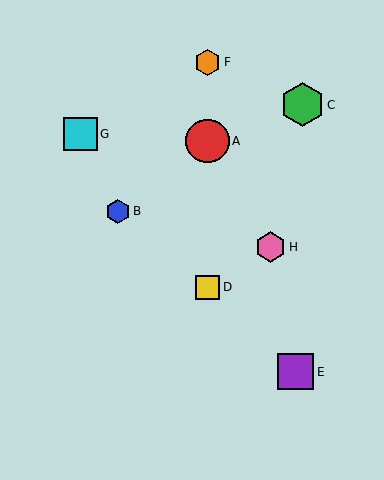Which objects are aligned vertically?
Objects A, D, F are aligned vertically.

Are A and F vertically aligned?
Yes, both are at x≈208.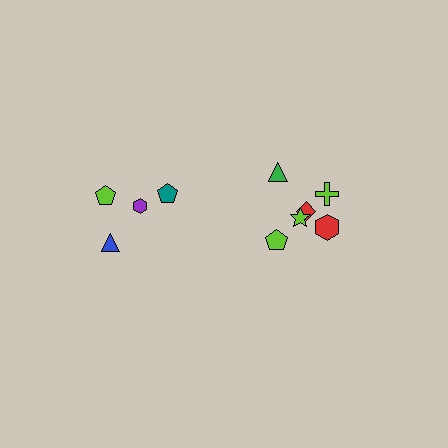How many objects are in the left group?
There are 4 objects.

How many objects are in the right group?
There are 6 objects.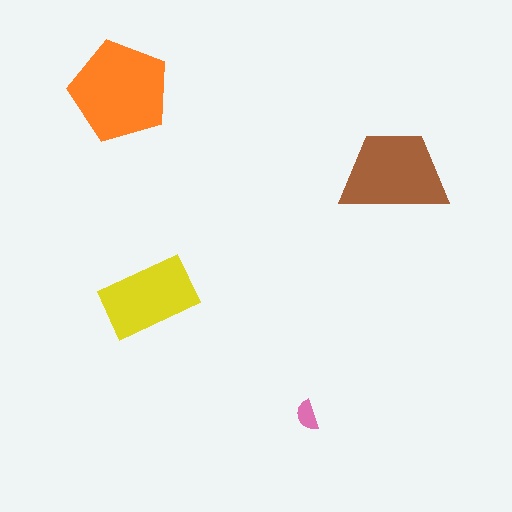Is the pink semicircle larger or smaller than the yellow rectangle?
Smaller.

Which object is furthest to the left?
The orange pentagon is leftmost.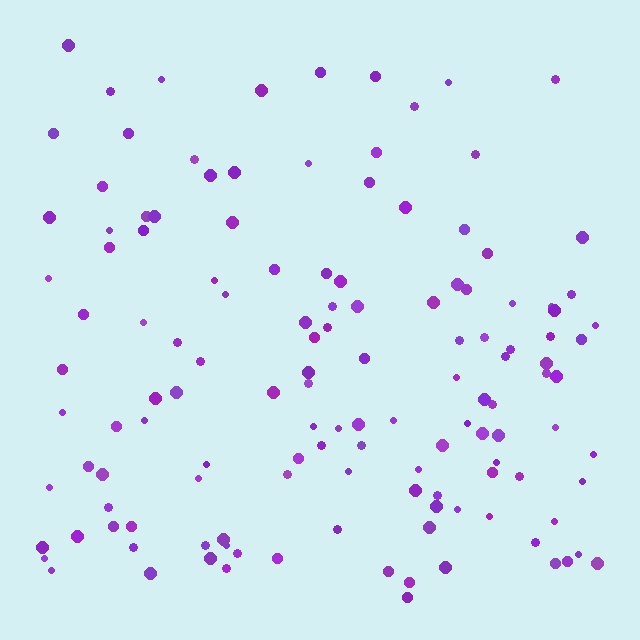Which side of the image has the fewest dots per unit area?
The top.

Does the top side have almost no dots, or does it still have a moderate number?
Still a moderate number, just noticeably fewer than the bottom.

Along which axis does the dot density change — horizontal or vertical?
Vertical.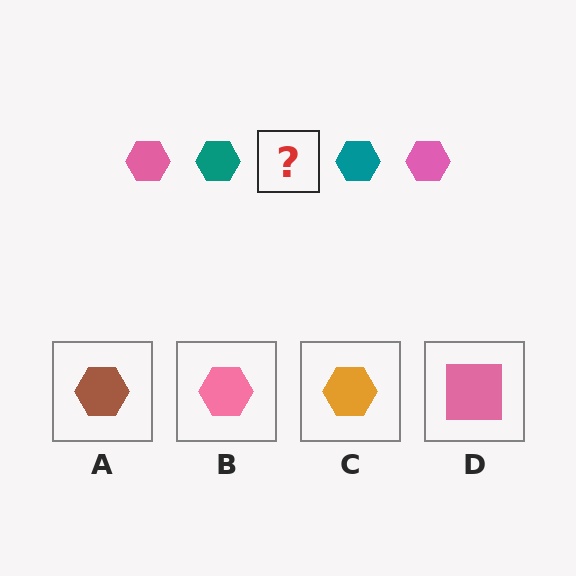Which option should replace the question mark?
Option B.